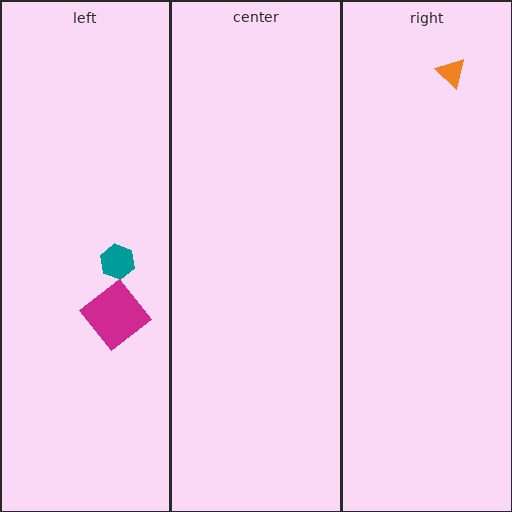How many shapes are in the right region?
1.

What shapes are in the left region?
The teal hexagon, the magenta diamond.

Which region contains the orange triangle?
The right region.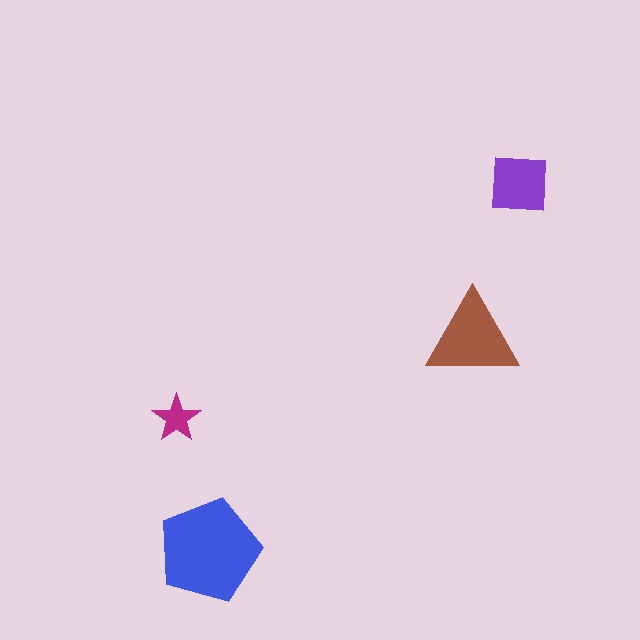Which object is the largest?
The blue pentagon.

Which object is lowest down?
The blue pentagon is bottommost.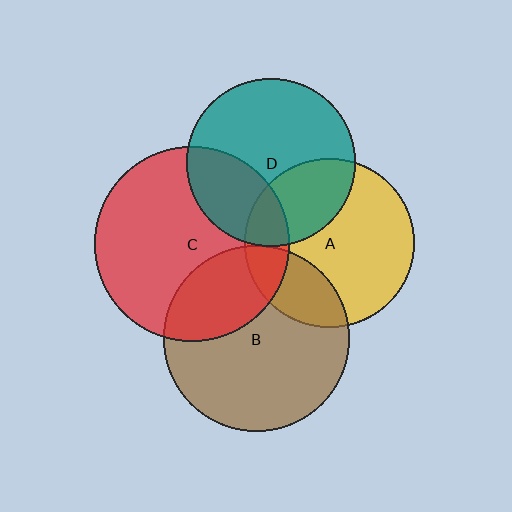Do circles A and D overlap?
Yes.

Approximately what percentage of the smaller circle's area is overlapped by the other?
Approximately 30%.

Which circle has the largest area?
Circle C (red).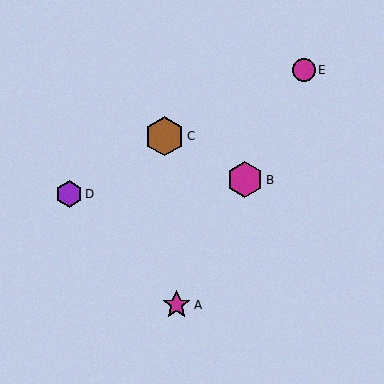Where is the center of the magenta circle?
The center of the magenta circle is at (304, 70).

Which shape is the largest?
The brown hexagon (labeled C) is the largest.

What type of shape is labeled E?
Shape E is a magenta circle.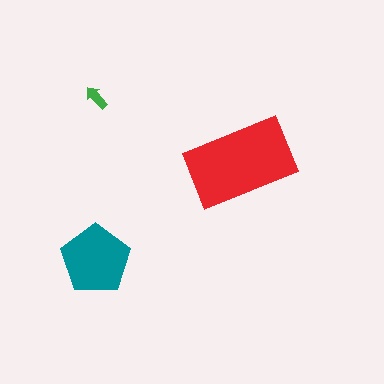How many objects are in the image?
There are 3 objects in the image.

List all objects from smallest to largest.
The green arrow, the teal pentagon, the red rectangle.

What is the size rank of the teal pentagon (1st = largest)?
2nd.